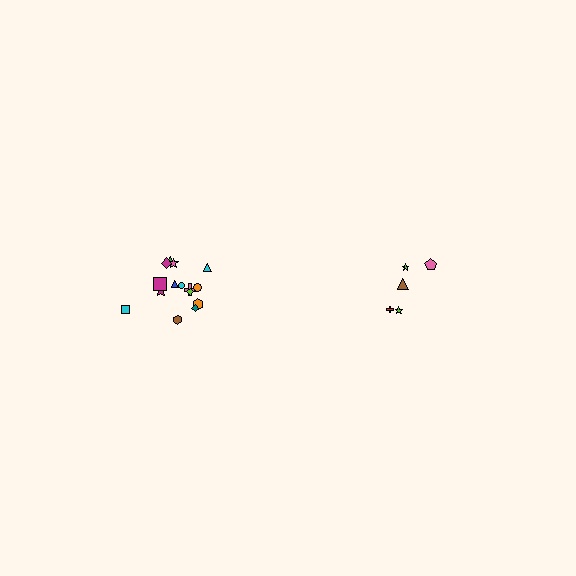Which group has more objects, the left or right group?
The left group.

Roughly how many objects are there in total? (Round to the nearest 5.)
Roughly 20 objects in total.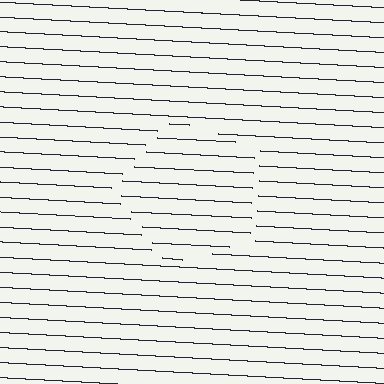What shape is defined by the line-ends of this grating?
An illusory pentagon. The interior of the shape contains the same grating, shifted by half a period — the contour is defined by the phase discontinuity where line-ends from the inner and outer gratings abut.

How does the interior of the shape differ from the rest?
The interior of the shape contains the same grating, shifted by half a period — the contour is defined by the phase discontinuity where line-ends from the inner and outer gratings abut.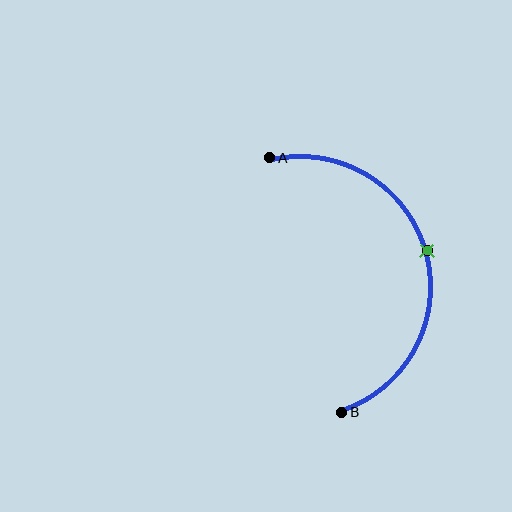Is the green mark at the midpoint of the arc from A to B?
Yes. The green mark lies on the arc at equal arc-length from both A and B — it is the arc midpoint.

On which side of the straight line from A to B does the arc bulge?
The arc bulges to the right of the straight line connecting A and B.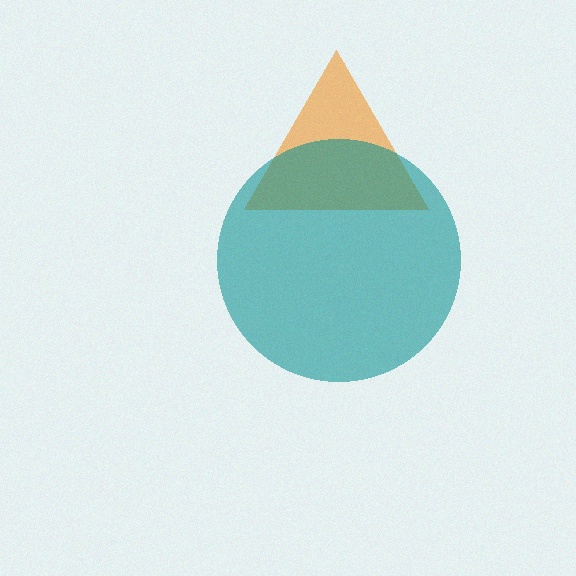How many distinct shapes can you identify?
There are 2 distinct shapes: an orange triangle, a teal circle.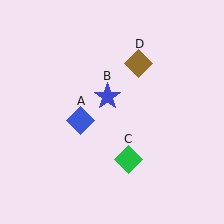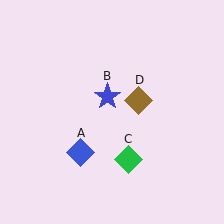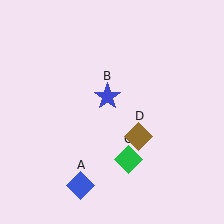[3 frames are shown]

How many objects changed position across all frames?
2 objects changed position: blue diamond (object A), brown diamond (object D).